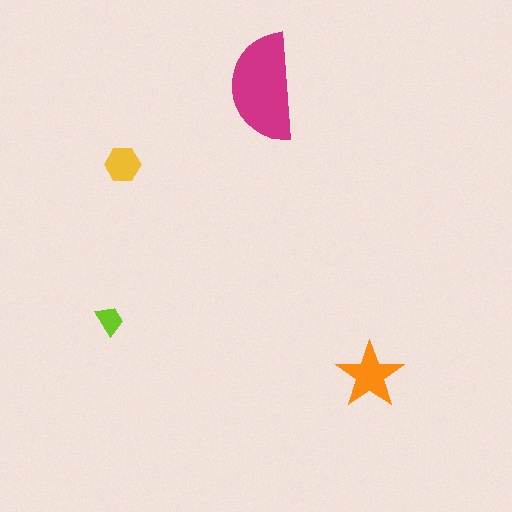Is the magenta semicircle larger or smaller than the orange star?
Larger.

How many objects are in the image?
There are 4 objects in the image.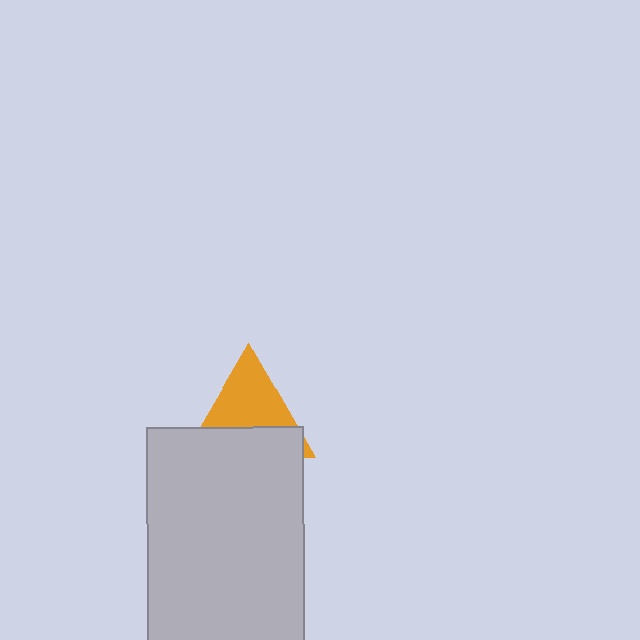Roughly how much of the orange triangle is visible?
About half of it is visible (roughly 54%).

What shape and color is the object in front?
The object in front is a light gray rectangle.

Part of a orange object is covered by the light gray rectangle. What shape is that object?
It is a triangle.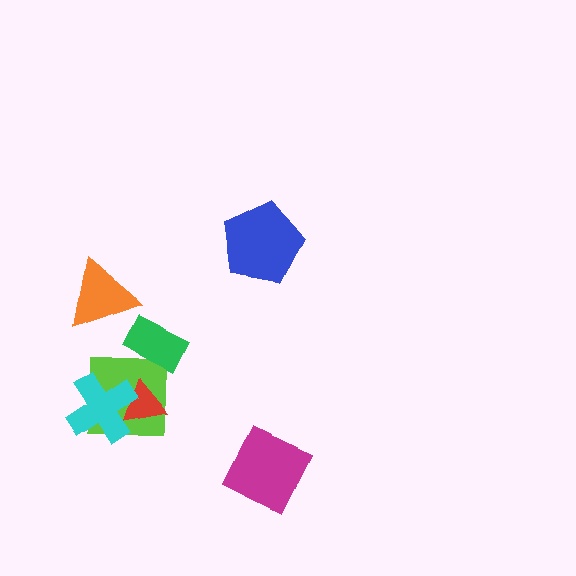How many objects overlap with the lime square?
3 objects overlap with the lime square.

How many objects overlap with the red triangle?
2 objects overlap with the red triangle.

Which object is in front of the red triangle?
The cyan cross is in front of the red triangle.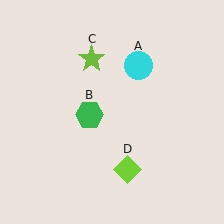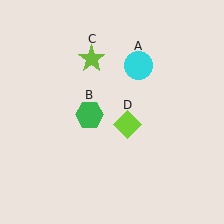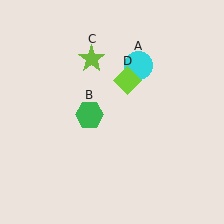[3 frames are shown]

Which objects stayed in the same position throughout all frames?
Cyan circle (object A) and green hexagon (object B) and lime star (object C) remained stationary.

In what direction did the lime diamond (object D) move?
The lime diamond (object D) moved up.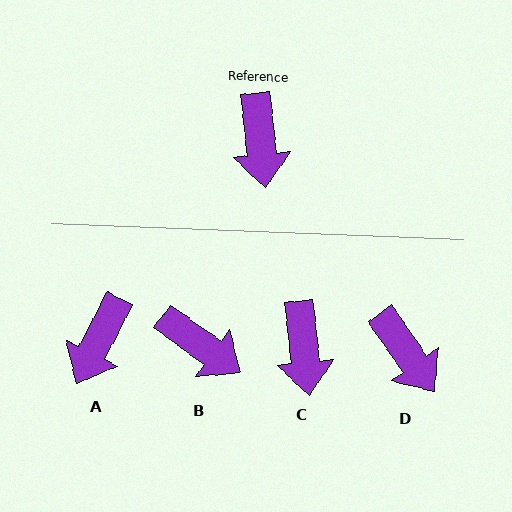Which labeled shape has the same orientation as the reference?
C.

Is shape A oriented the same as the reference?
No, it is off by about 33 degrees.